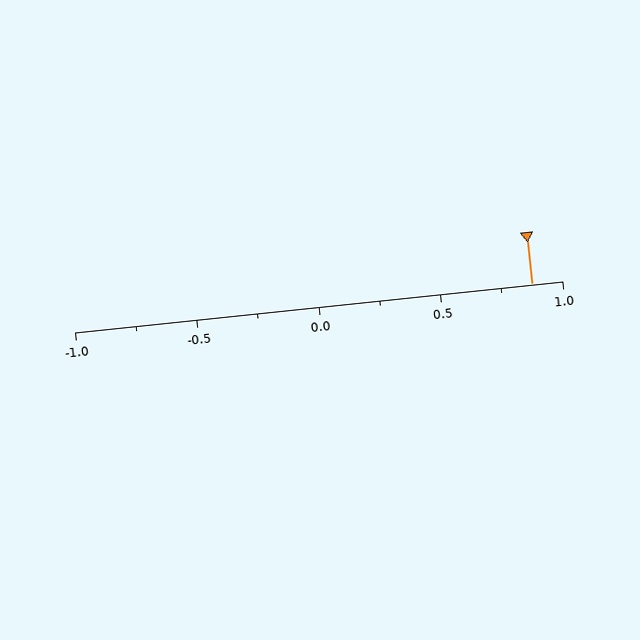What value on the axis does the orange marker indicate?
The marker indicates approximately 0.88.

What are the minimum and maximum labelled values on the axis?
The axis runs from -1.0 to 1.0.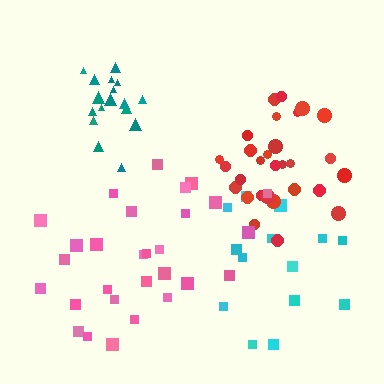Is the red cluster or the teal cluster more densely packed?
Teal.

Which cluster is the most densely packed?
Teal.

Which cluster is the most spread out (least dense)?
Cyan.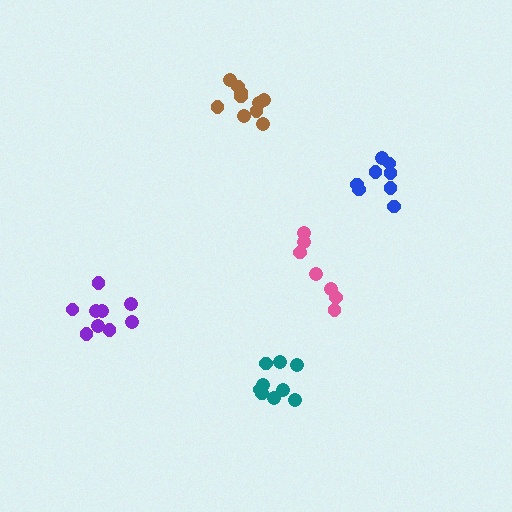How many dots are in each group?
Group 1: 9 dots, Group 2: 8 dots, Group 3: 10 dots, Group 4: 10 dots, Group 5: 7 dots (44 total).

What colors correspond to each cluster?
The clusters are colored: purple, blue, teal, brown, pink.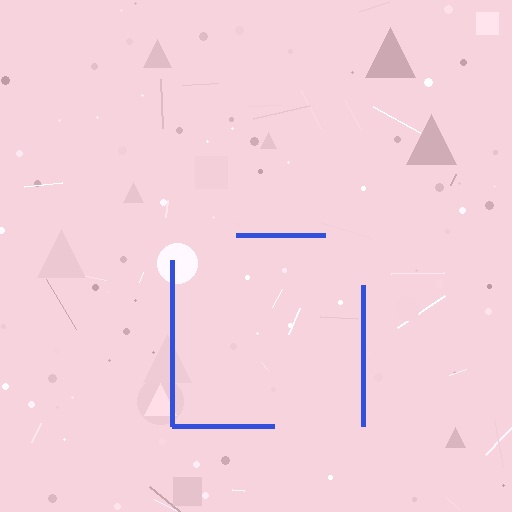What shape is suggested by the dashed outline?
The dashed outline suggests a square.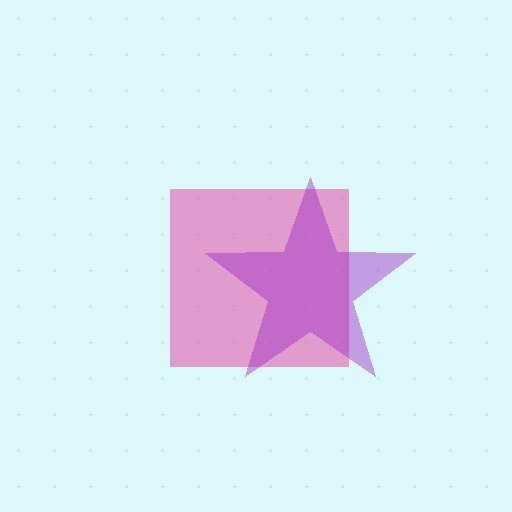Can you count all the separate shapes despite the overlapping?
Yes, there are 2 separate shapes.